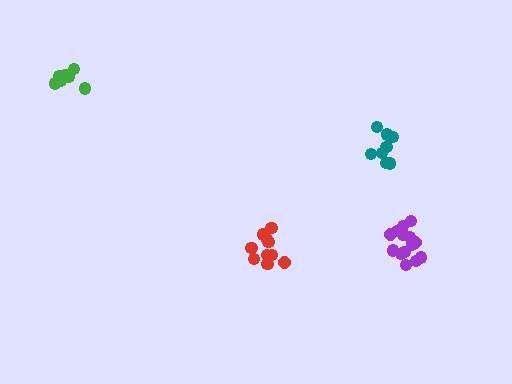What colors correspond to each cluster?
The clusters are colored: green, purple, teal, red.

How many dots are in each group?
Group 1: 8 dots, Group 2: 14 dots, Group 3: 8 dots, Group 4: 10 dots (40 total).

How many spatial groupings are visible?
There are 4 spatial groupings.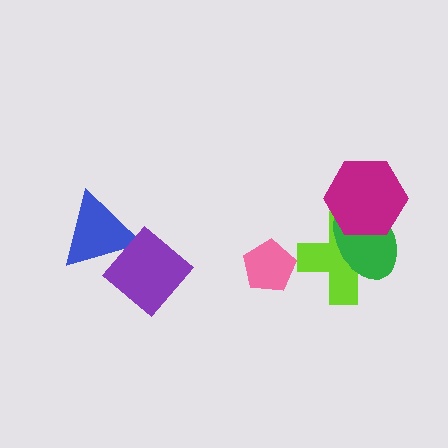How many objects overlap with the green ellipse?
2 objects overlap with the green ellipse.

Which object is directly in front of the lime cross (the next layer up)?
The green ellipse is directly in front of the lime cross.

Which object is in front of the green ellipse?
The magenta hexagon is in front of the green ellipse.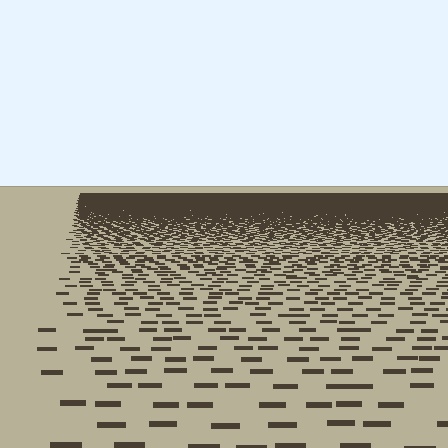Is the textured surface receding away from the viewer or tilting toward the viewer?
The surface is receding away from the viewer. Texture elements get smaller and denser toward the top.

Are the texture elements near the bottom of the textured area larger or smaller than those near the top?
Larger. Near the bottom, elements are closer to the viewer and appear at a bigger on-screen size.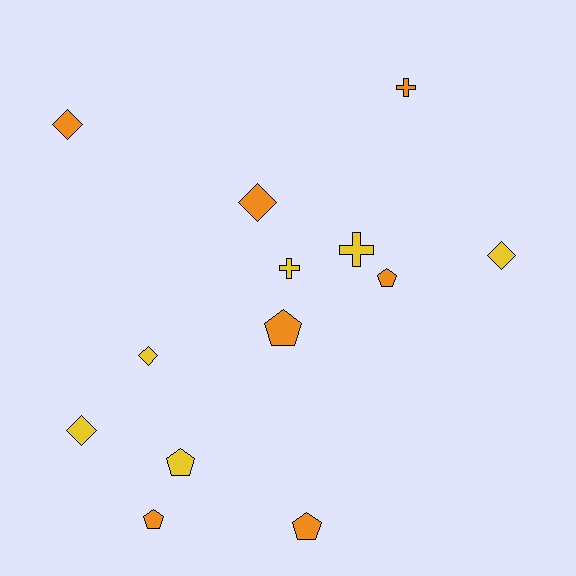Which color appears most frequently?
Orange, with 7 objects.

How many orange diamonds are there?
There are 2 orange diamonds.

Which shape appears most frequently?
Diamond, with 5 objects.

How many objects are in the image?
There are 13 objects.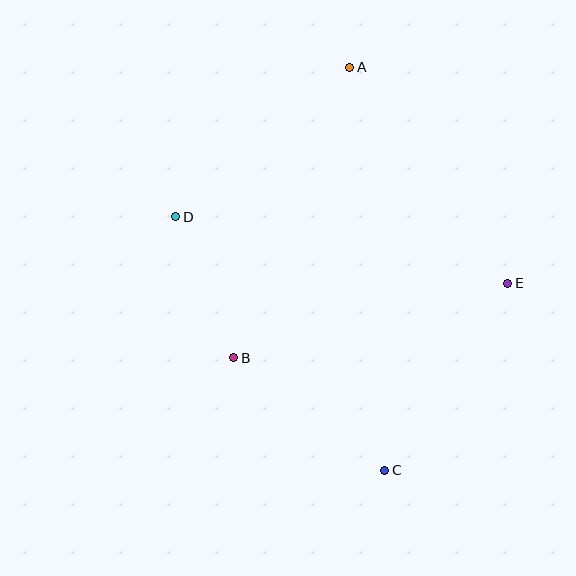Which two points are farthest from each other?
Points A and C are farthest from each other.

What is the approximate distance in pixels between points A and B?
The distance between A and B is approximately 313 pixels.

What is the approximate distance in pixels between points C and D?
The distance between C and D is approximately 328 pixels.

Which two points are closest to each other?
Points B and D are closest to each other.